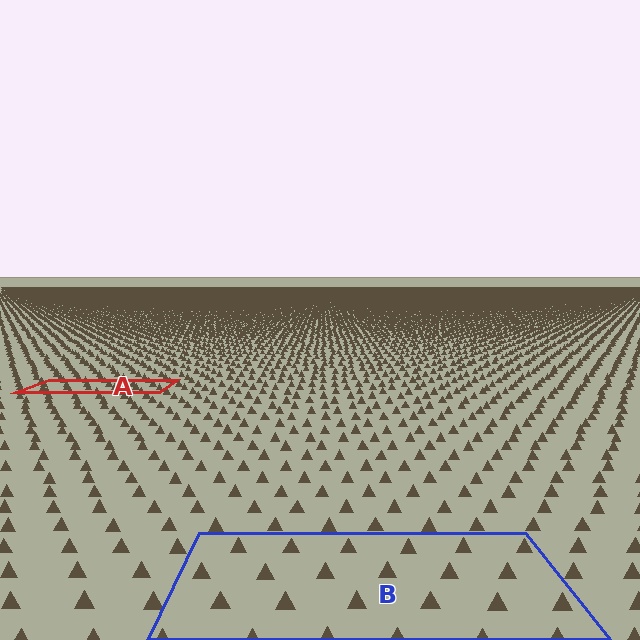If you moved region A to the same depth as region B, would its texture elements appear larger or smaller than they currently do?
They would appear larger. At a closer depth, the same texture elements are projected at a bigger on-screen size.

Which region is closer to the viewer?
Region B is closer. The texture elements there are larger and more spread out.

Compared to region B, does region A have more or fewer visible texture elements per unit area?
Region A has more texture elements per unit area — they are packed more densely because it is farther away.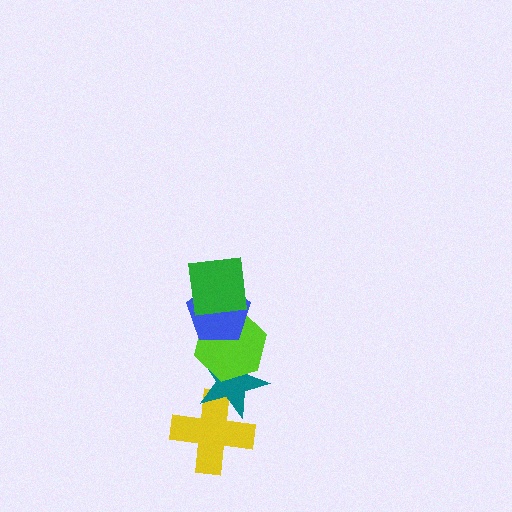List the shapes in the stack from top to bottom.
From top to bottom: the green square, the blue pentagon, the lime hexagon, the teal star, the yellow cross.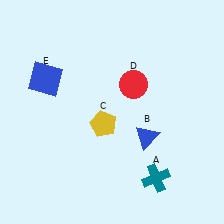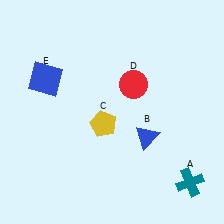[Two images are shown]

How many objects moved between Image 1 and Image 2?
1 object moved between the two images.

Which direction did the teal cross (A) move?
The teal cross (A) moved right.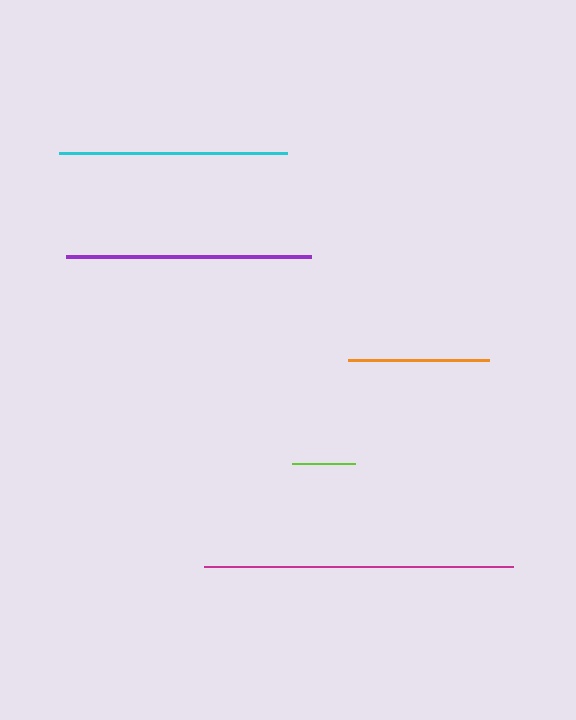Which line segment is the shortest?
The lime line is the shortest at approximately 63 pixels.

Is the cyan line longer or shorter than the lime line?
The cyan line is longer than the lime line.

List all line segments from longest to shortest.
From longest to shortest: magenta, purple, cyan, orange, lime.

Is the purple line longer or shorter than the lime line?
The purple line is longer than the lime line.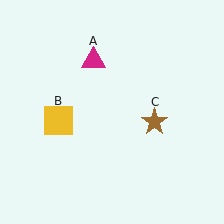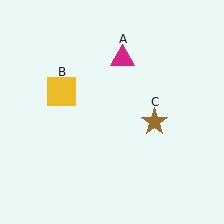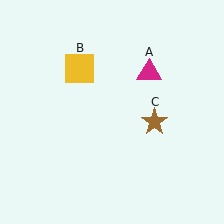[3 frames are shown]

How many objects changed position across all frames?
2 objects changed position: magenta triangle (object A), yellow square (object B).